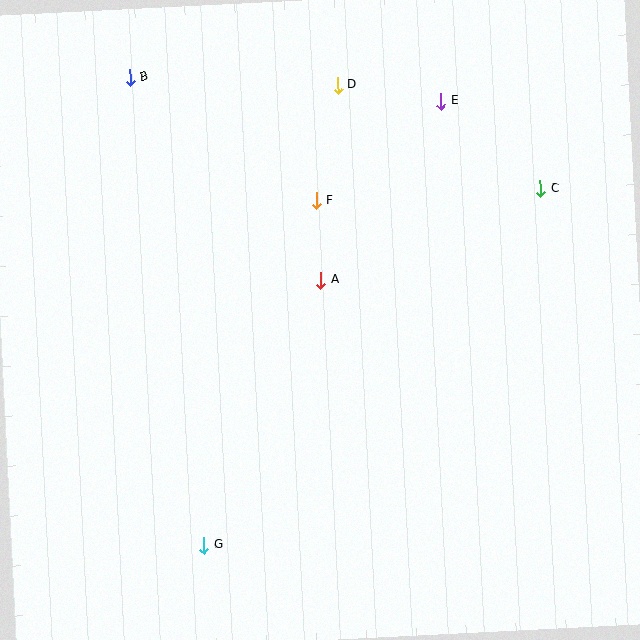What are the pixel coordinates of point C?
Point C is at (540, 189).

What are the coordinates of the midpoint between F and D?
The midpoint between F and D is at (327, 143).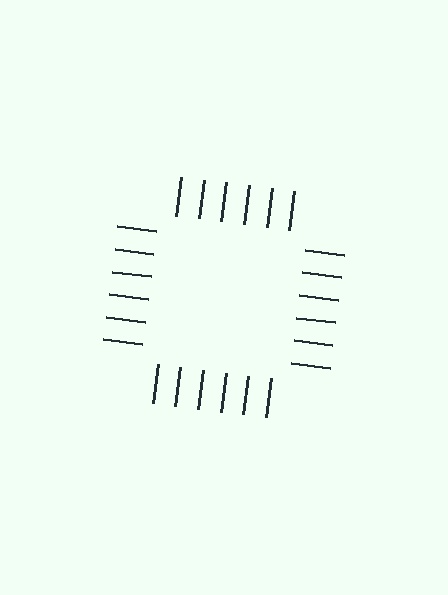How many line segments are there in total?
24 — 6 along each of the 4 edges.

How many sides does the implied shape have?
4 sides — the line-ends trace a square.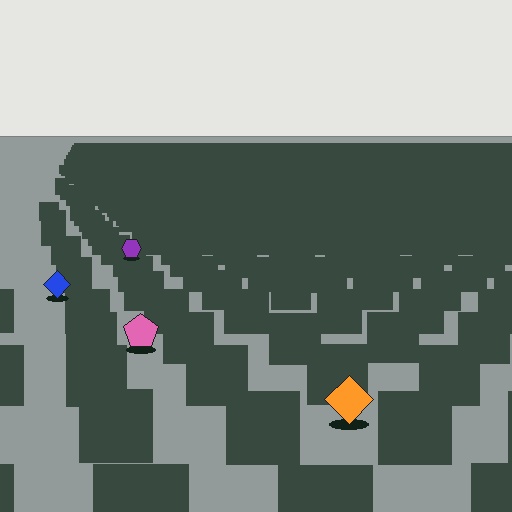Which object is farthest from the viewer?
The purple hexagon is farthest from the viewer. It appears smaller and the ground texture around it is denser.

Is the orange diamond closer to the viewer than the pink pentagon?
Yes. The orange diamond is closer — you can tell from the texture gradient: the ground texture is coarser near it.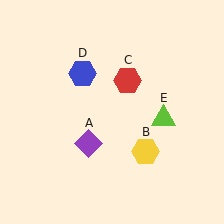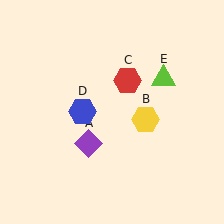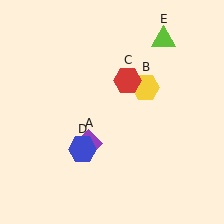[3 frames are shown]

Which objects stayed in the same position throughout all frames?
Purple diamond (object A) and red hexagon (object C) remained stationary.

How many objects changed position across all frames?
3 objects changed position: yellow hexagon (object B), blue hexagon (object D), lime triangle (object E).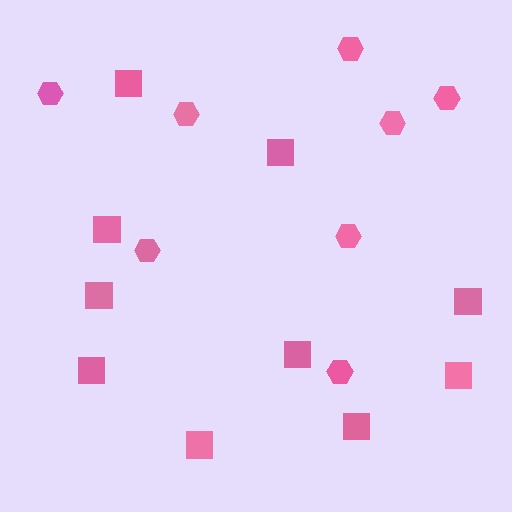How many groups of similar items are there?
There are 2 groups: one group of hexagons (8) and one group of squares (10).